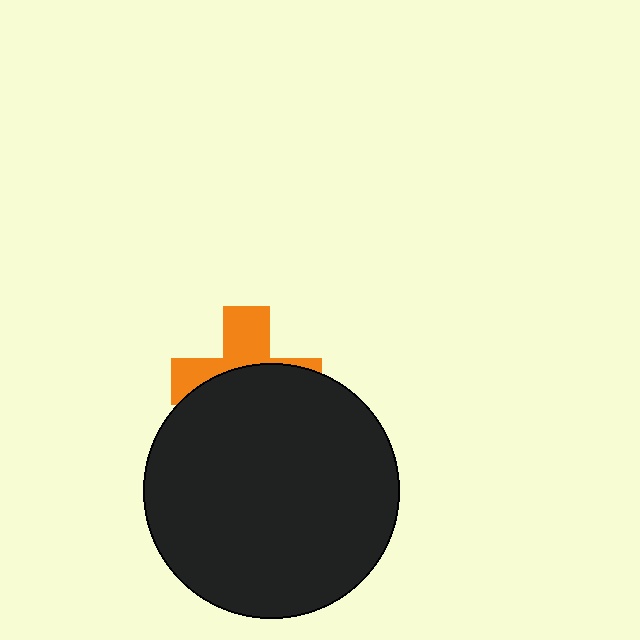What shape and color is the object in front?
The object in front is a black circle.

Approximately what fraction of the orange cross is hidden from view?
Roughly 60% of the orange cross is hidden behind the black circle.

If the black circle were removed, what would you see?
You would see the complete orange cross.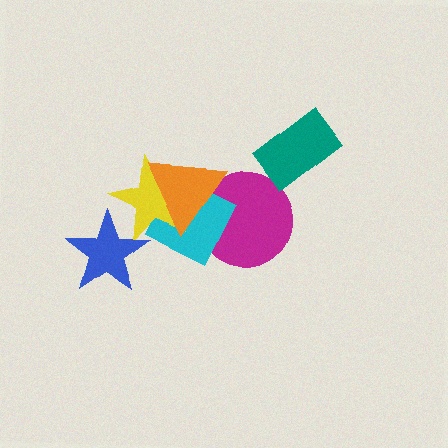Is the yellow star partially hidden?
Yes, it is partially covered by another shape.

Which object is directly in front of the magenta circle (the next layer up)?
The cyan diamond is directly in front of the magenta circle.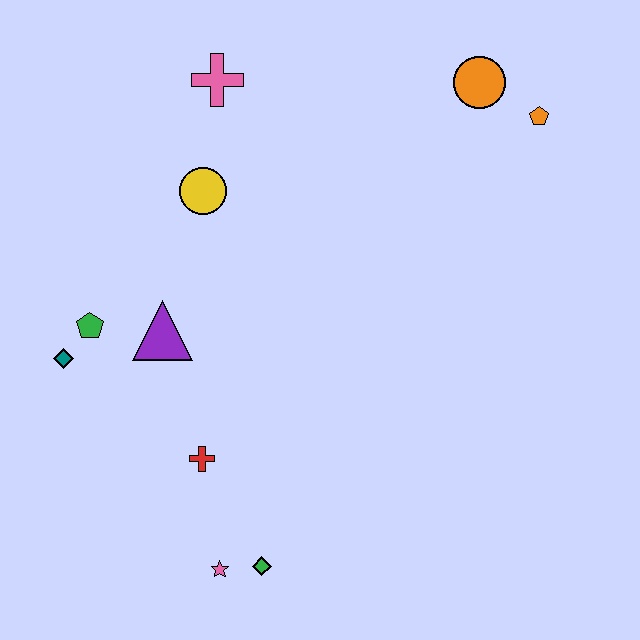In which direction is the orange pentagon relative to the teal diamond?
The orange pentagon is to the right of the teal diamond.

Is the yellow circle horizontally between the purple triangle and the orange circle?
Yes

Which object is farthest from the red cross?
The orange pentagon is farthest from the red cross.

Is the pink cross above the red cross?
Yes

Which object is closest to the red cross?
The pink star is closest to the red cross.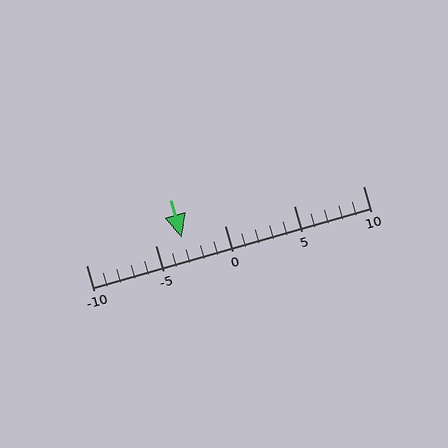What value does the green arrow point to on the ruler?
The green arrow points to approximately -3.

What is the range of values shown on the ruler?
The ruler shows values from -10 to 10.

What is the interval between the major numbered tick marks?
The major tick marks are spaced 5 units apart.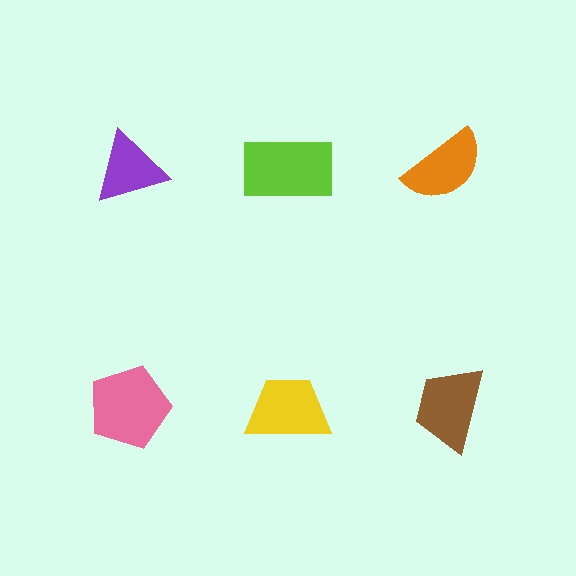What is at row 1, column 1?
A purple triangle.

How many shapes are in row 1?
3 shapes.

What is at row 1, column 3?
An orange semicircle.